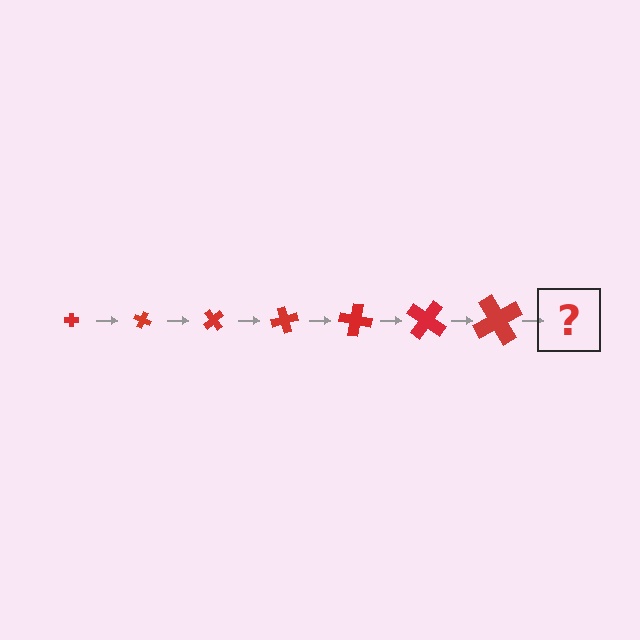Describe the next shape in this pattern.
It should be a cross, larger than the previous one and rotated 175 degrees from the start.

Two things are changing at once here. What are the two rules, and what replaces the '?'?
The two rules are that the cross grows larger each step and it rotates 25 degrees each step. The '?' should be a cross, larger than the previous one and rotated 175 degrees from the start.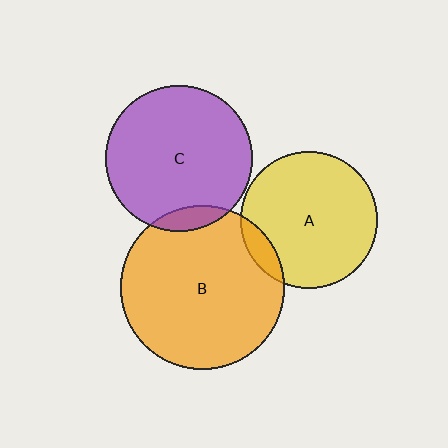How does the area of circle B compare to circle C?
Approximately 1.3 times.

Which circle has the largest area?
Circle B (orange).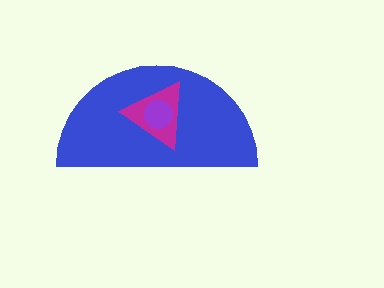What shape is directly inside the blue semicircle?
The magenta triangle.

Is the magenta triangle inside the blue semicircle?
Yes.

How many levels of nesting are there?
3.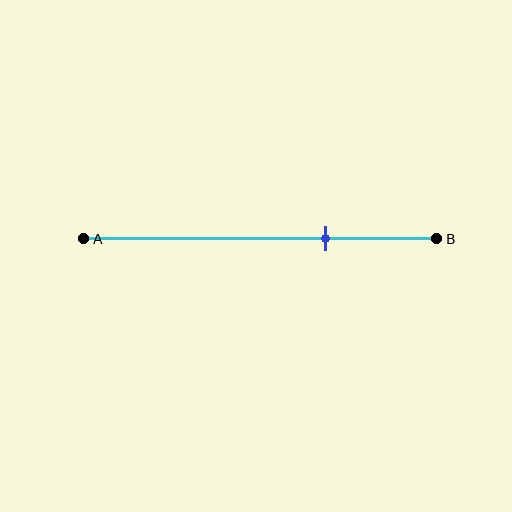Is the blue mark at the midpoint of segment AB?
No, the mark is at about 70% from A, not at the 50% midpoint.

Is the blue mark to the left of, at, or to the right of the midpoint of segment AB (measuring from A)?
The blue mark is to the right of the midpoint of segment AB.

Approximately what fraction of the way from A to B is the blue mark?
The blue mark is approximately 70% of the way from A to B.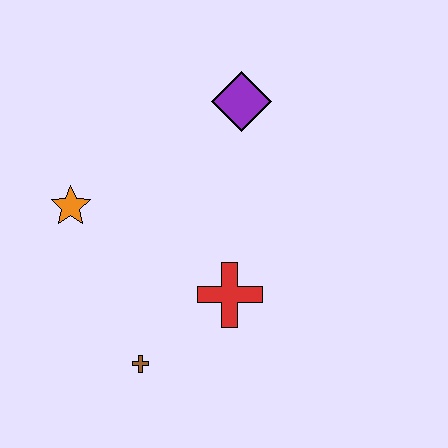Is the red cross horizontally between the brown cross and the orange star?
No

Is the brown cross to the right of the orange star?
Yes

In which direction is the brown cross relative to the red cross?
The brown cross is to the left of the red cross.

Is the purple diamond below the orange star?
No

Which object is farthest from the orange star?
The purple diamond is farthest from the orange star.